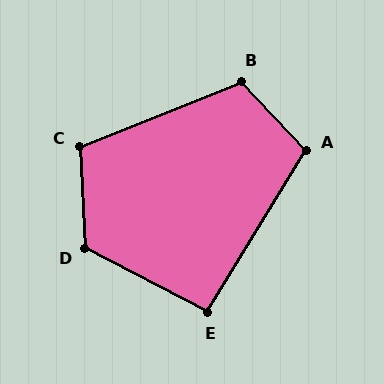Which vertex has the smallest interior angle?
E, at approximately 94 degrees.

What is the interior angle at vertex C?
Approximately 109 degrees (obtuse).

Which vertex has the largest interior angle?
D, at approximately 120 degrees.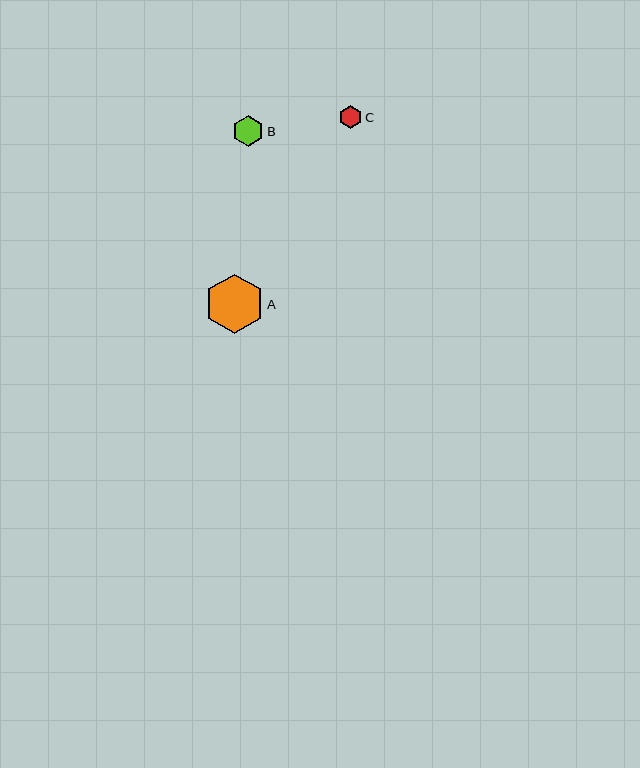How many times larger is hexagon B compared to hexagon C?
Hexagon B is approximately 1.4 times the size of hexagon C.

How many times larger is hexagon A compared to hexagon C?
Hexagon A is approximately 2.6 times the size of hexagon C.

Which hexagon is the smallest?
Hexagon C is the smallest with a size of approximately 23 pixels.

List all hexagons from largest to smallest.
From largest to smallest: A, B, C.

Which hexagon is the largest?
Hexagon A is the largest with a size of approximately 59 pixels.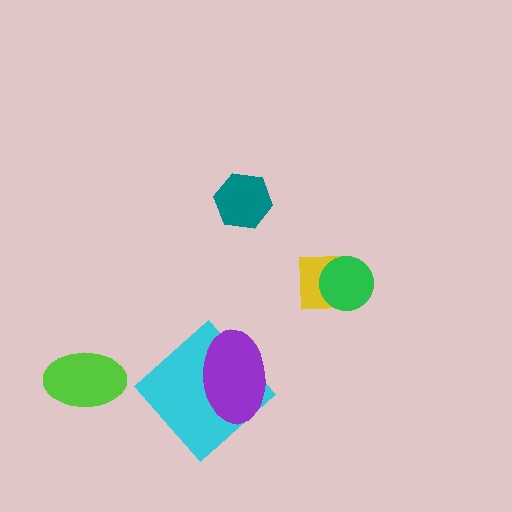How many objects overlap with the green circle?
1 object overlaps with the green circle.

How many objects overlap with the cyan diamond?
1 object overlaps with the cyan diamond.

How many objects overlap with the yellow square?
1 object overlaps with the yellow square.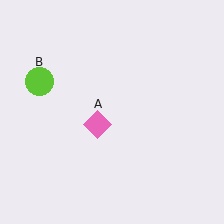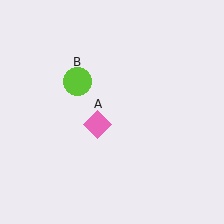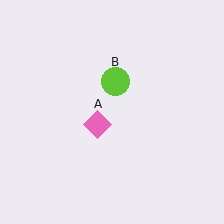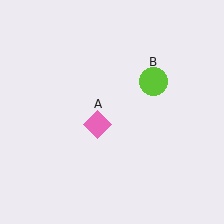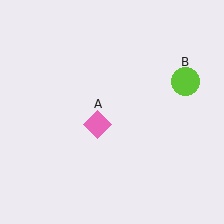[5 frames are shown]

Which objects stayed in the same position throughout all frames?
Pink diamond (object A) remained stationary.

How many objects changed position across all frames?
1 object changed position: lime circle (object B).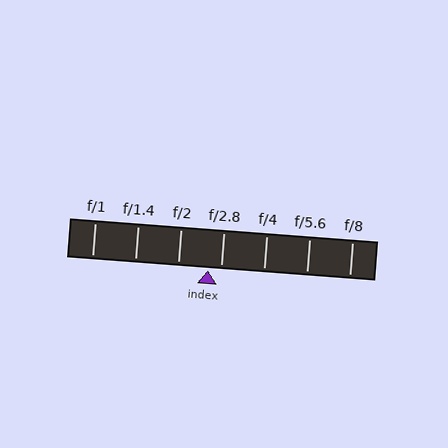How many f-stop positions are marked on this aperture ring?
There are 7 f-stop positions marked.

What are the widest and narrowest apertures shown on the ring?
The widest aperture shown is f/1 and the narrowest is f/8.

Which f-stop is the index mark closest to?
The index mark is closest to f/2.8.